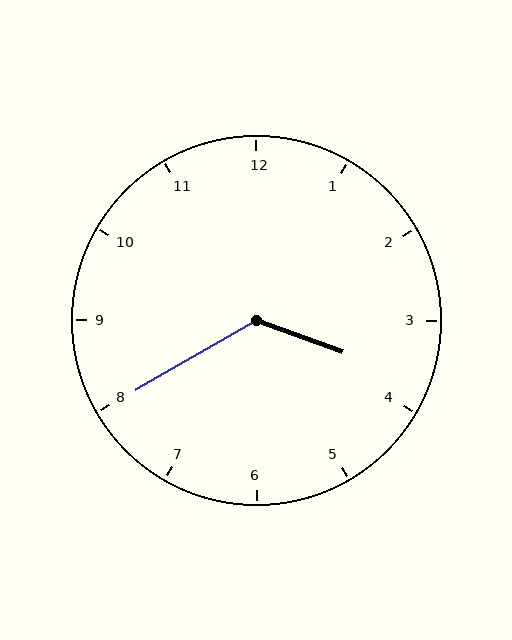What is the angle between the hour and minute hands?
Approximately 130 degrees.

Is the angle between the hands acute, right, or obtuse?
It is obtuse.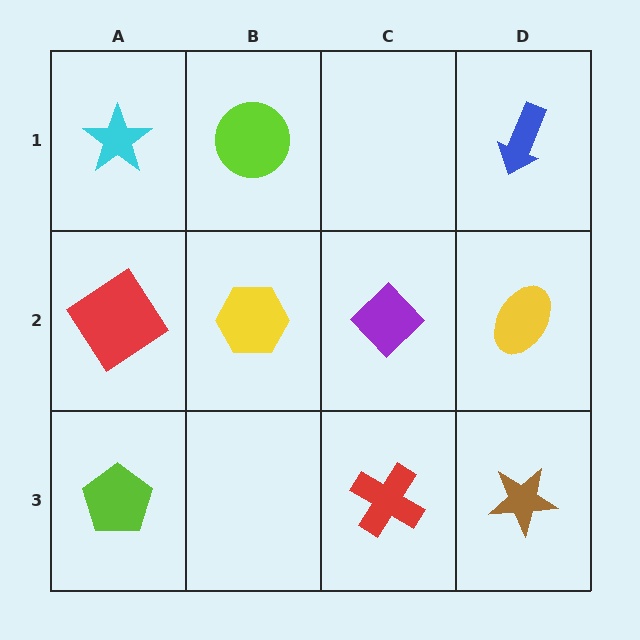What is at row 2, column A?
A red diamond.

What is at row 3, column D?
A brown star.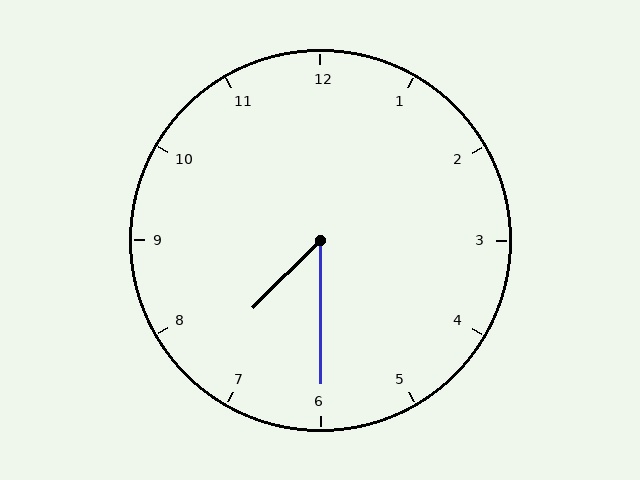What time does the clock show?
7:30.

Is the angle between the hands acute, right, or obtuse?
It is acute.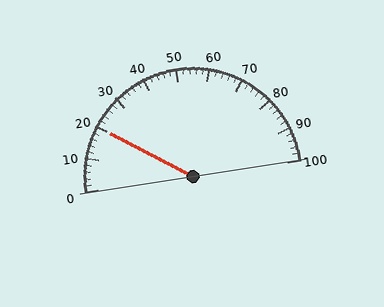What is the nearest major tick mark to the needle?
The nearest major tick mark is 20.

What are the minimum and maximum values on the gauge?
The gauge ranges from 0 to 100.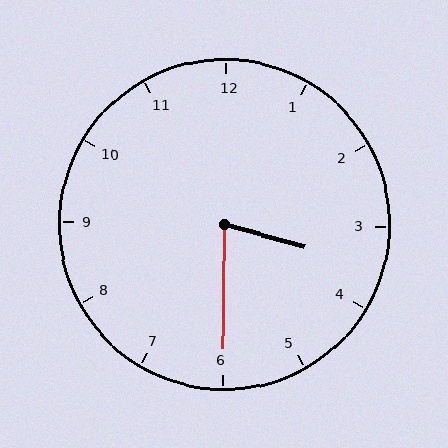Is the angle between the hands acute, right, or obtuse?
It is acute.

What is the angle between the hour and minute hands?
Approximately 75 degrees.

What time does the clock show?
3:30.